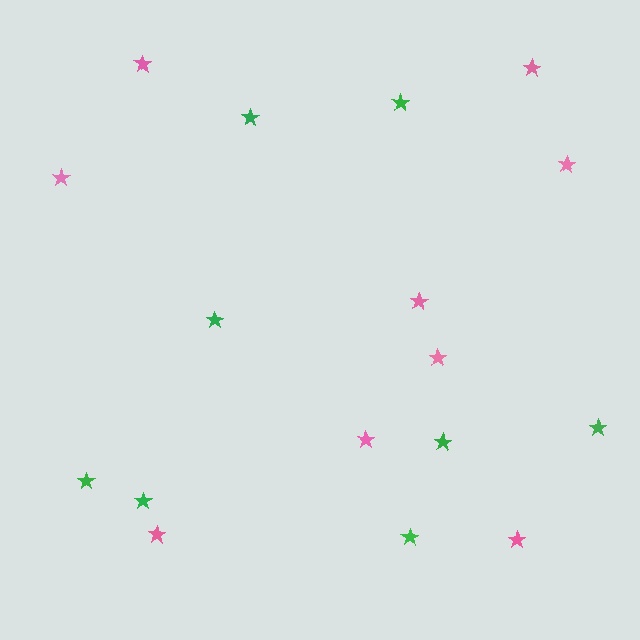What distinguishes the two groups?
There are 2 groups: one group of pink stars (9) and one group of green stars (8).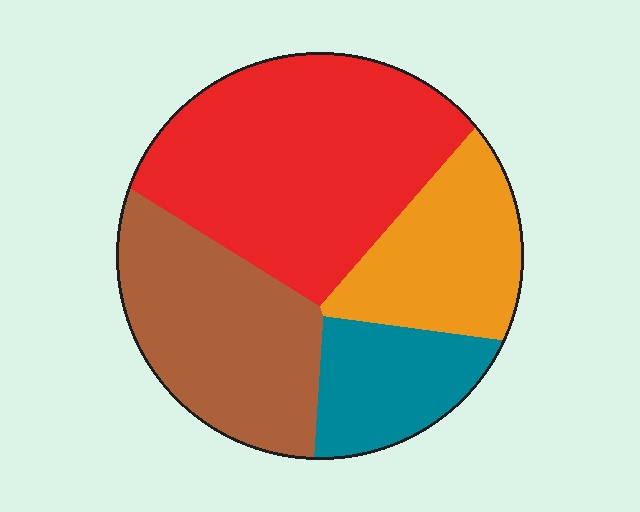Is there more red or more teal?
Red.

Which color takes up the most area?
Red, at roughly 40%.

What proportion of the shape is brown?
Brown takes up about one quarter (1/4) of the shape.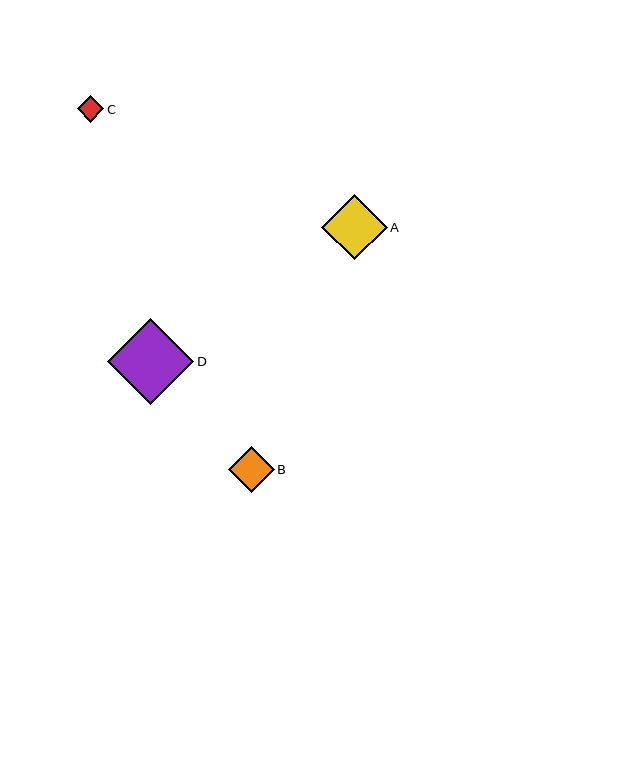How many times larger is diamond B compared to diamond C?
Diamond B is approximately 1.8 times the size of diamond C.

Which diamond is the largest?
Diamond D is the largest with a size of approximately 86 pixels.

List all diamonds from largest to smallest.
From largest to smallest: D, A, B, C.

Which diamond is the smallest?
Diamond C is the smallest with a size of approximately 26 pixels.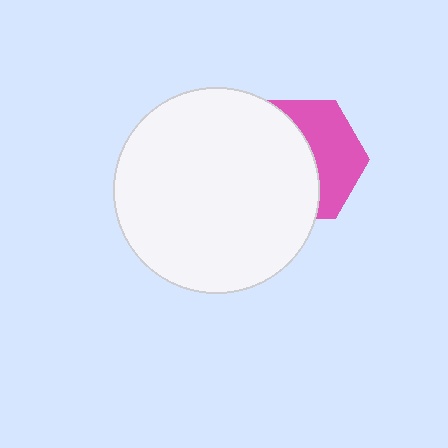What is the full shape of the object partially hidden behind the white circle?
The partially hidden object is a pink hexagon.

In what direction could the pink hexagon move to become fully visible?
The pink hexagon could move right. That would shift it out from behind the white circle entirely.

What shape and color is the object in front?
The object in front is a white circle.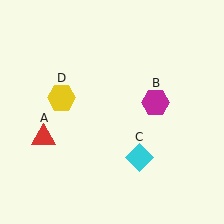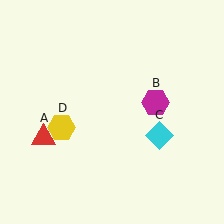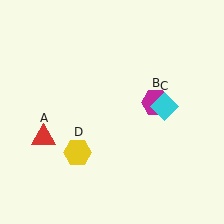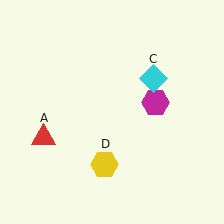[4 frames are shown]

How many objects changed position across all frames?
2 objects changed position: cyan diamond (object C), yellow hexagon (object D).